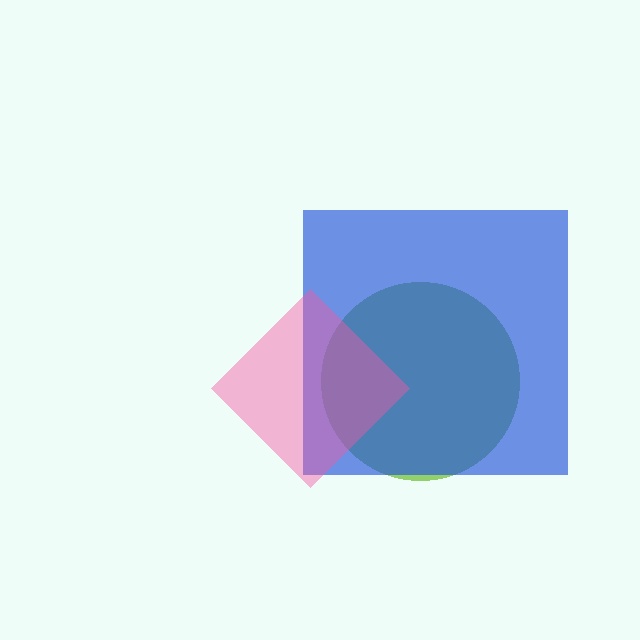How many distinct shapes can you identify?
There are 3 distinct shapes: a lime circle, a blue square, a pink diamond.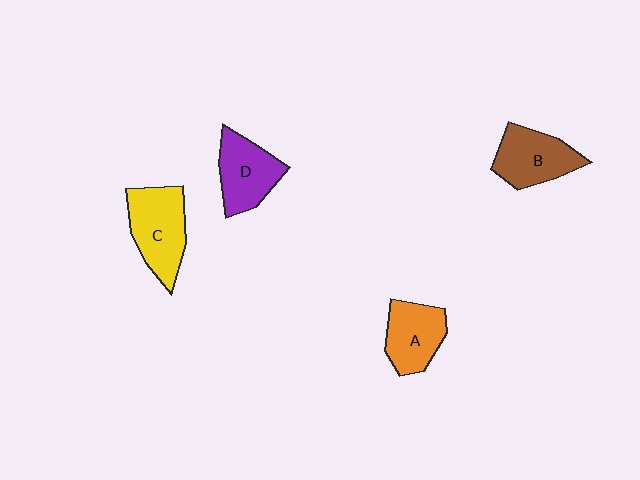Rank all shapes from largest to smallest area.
From largest to smallest: C (yellow), B (brown), D (purple), A (orange).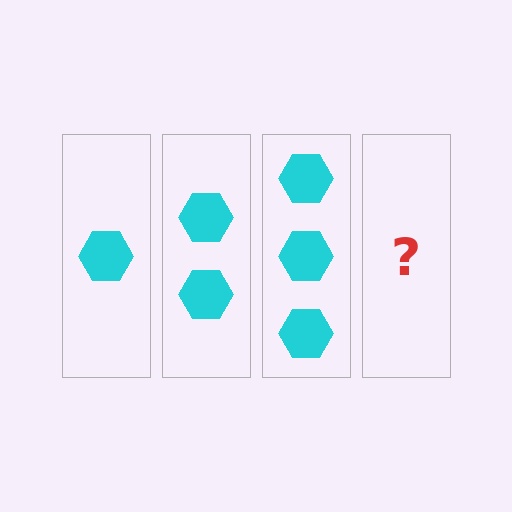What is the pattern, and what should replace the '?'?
The pattern is that each step adds one more hexagon. The '?' should be 4 hexagons.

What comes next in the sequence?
The next element should be 4 hexagons.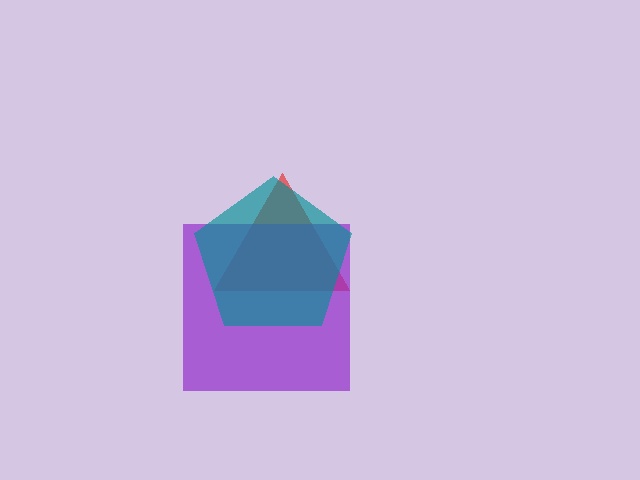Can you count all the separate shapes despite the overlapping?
Yes, there are 3 separate shapes.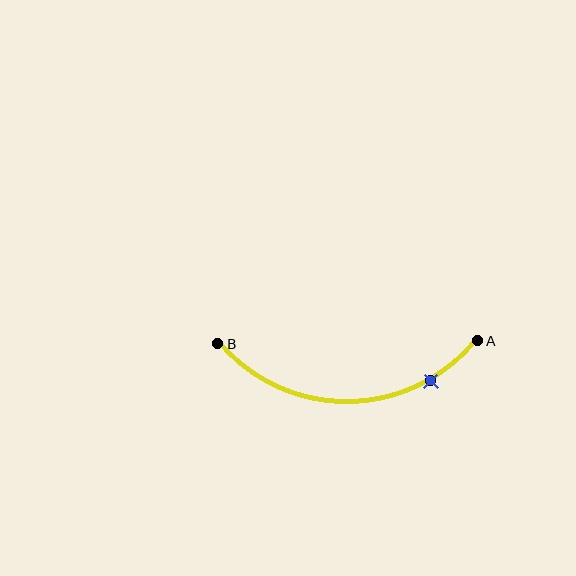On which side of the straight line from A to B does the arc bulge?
The arc bulges below the straight line connecting A and B.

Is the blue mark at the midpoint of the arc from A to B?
No. The blue mark lies on the arc but is closer to endpoint A. The arc midpoint would be at the point on the curve equidistant along the arc from both A and B.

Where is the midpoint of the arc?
The arc midpoint is the point on the curve farthest from the straight line joining A and B. It sits below that line.